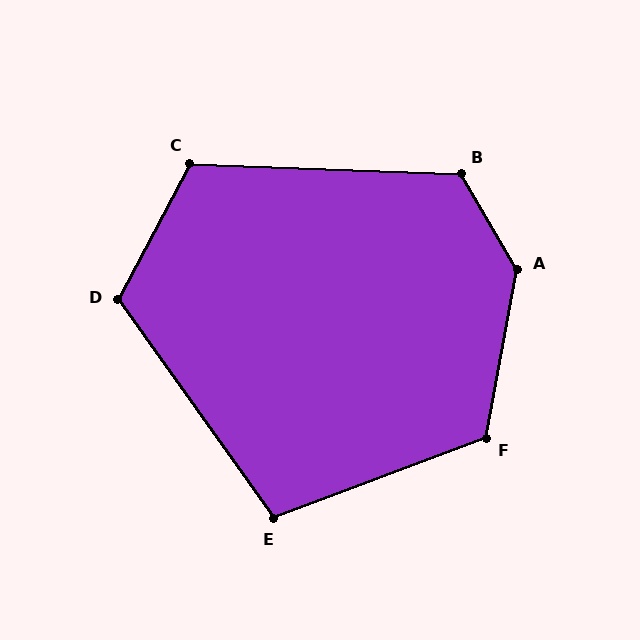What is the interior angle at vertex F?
Approximately 121 degrees (obtuse).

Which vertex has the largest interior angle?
A, at approximately 139 degrees.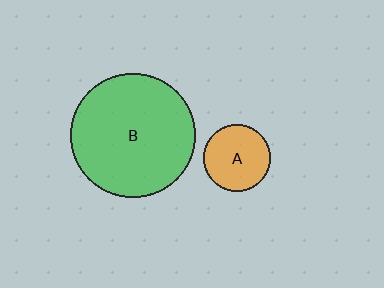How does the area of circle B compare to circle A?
Approximately 3.5 times.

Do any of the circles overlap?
No, none of the circles overlap.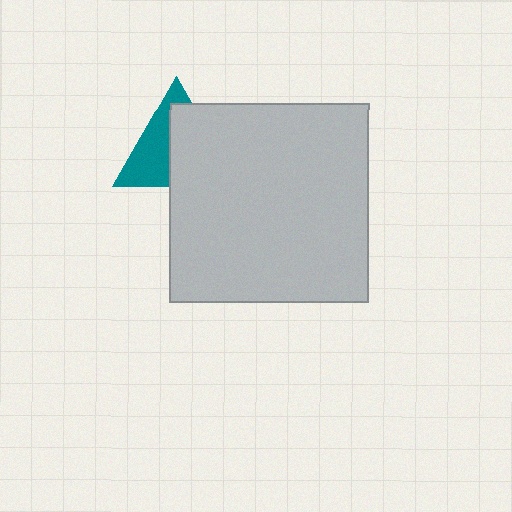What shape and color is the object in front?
The object in front is a light gray square.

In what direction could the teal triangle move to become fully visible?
The teal triangle could move toward the upper-left. That would shift it out from behind the light gray square entirely.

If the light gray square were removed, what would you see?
You would see the complete teal triangle.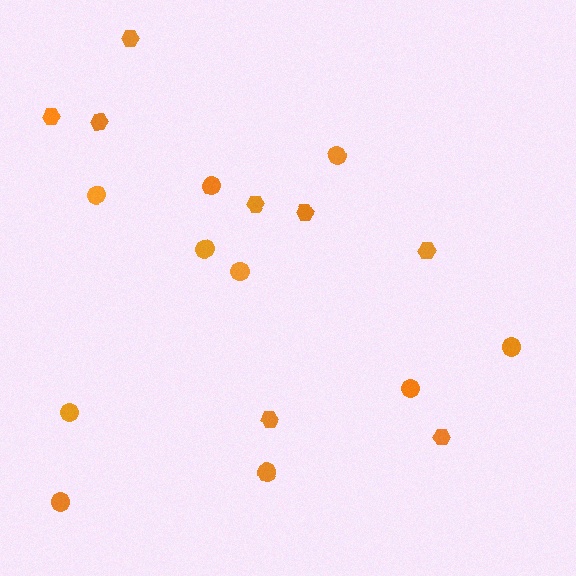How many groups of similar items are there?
There are 2 groups: one group of hexagons (8) and one group of circles (10).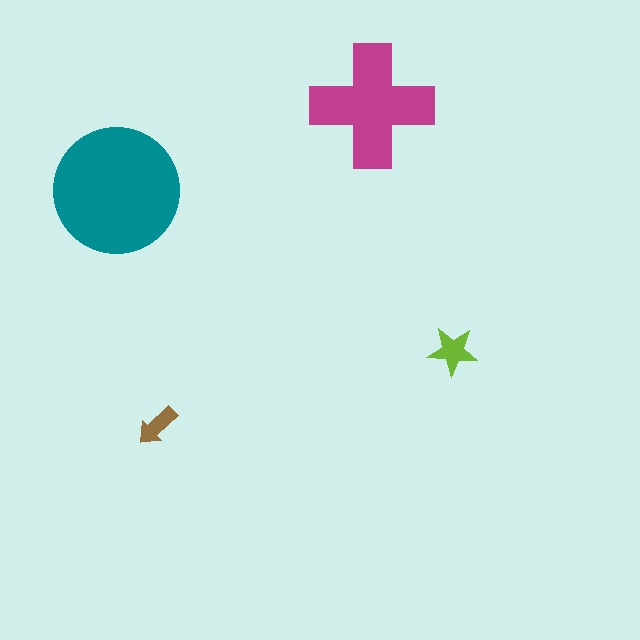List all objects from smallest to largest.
The brown arrow, the lime star, the magenta cross, the teal circle.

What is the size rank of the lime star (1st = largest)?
3rd.